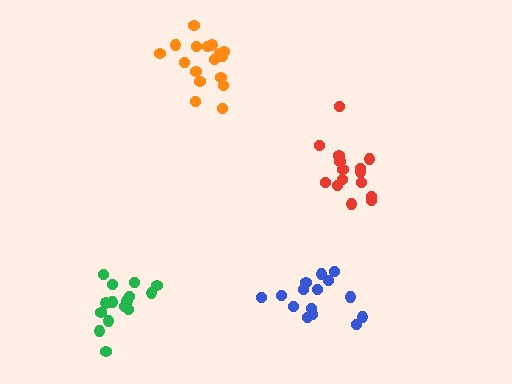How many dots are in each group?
Group 1: 17 dots, Group 2: 15 dots, Group 3: 15 dots, Group 4: 16 dots (63 total).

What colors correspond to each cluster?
The clusters are colored: orange, blue, red, green.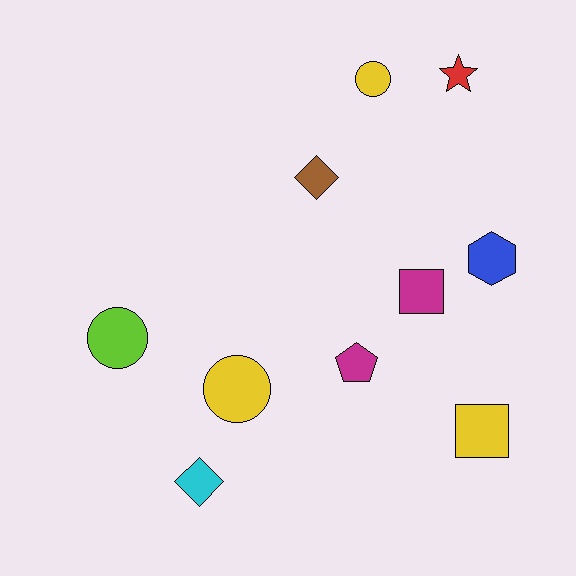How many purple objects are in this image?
There are no purple objects.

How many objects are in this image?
There are 10 objects.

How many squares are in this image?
There are 2 squares.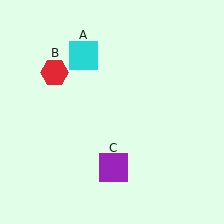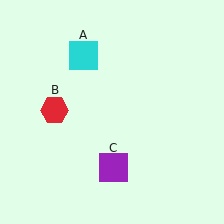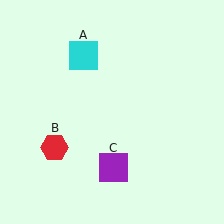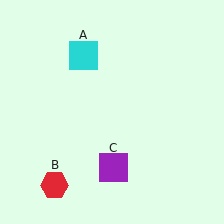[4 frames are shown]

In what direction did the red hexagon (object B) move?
The red hexagon (object B) moved down.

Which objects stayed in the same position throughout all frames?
Cyan square (object A) and purple square (object C) remained stationary.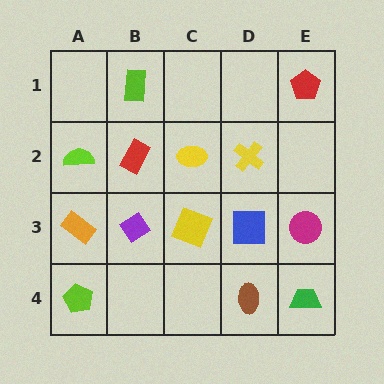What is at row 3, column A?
An orange rectangle.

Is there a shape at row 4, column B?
No, that cell is empty.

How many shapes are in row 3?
5 shapes.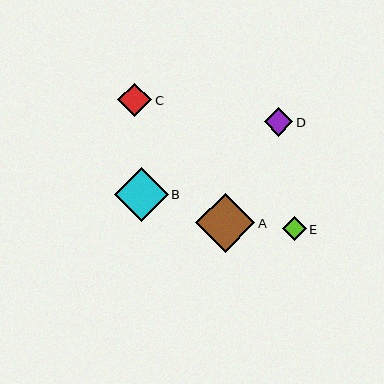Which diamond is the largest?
Diamond A is the largest with a size of approximately 59 pixels.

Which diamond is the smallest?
Diamond E is the smallest with a size of approximately 24 pixels.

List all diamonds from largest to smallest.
From largest to smallest: A, B, C, D, E.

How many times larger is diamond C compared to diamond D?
Diamond C is approximately 1.2 times the size of diamond D.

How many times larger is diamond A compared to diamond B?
Diamond A is approximately 1.1 times the size of diamond B.